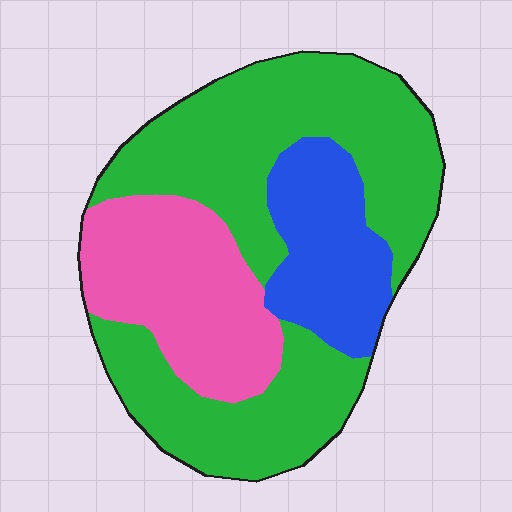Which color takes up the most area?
Green, at roughly 55%.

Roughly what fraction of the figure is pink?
Pink covers 25% of the figure.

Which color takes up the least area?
Blue, at roughly 20%.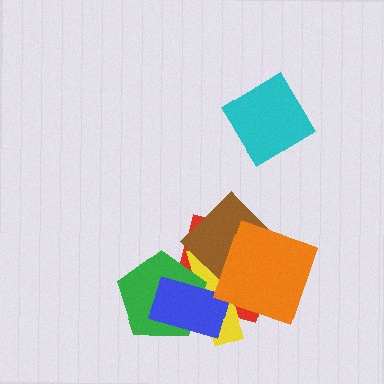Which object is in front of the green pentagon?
The blue rectangle is in front of the green pentagon.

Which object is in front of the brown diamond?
The orange square is in front of the brown diamond.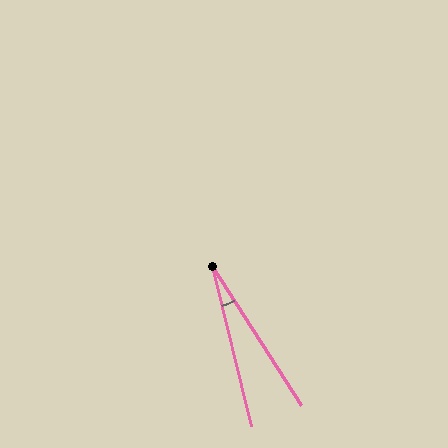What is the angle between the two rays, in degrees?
Approximately 19 degrees.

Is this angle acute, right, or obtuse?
It is acute.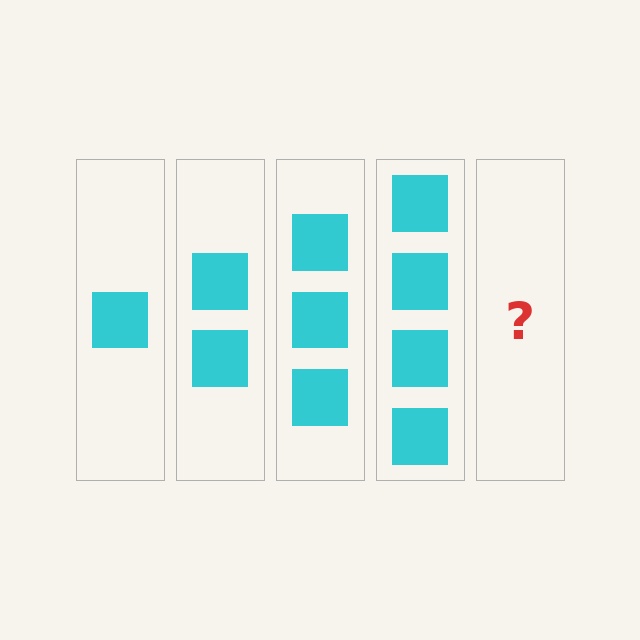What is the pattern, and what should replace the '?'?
The pattern is that each step adds one more square. The '?' should be 5 squares.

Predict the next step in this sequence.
The next step is 5 squares.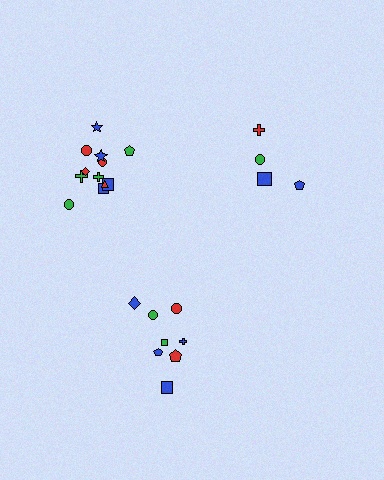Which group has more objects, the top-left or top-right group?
The top-left group.